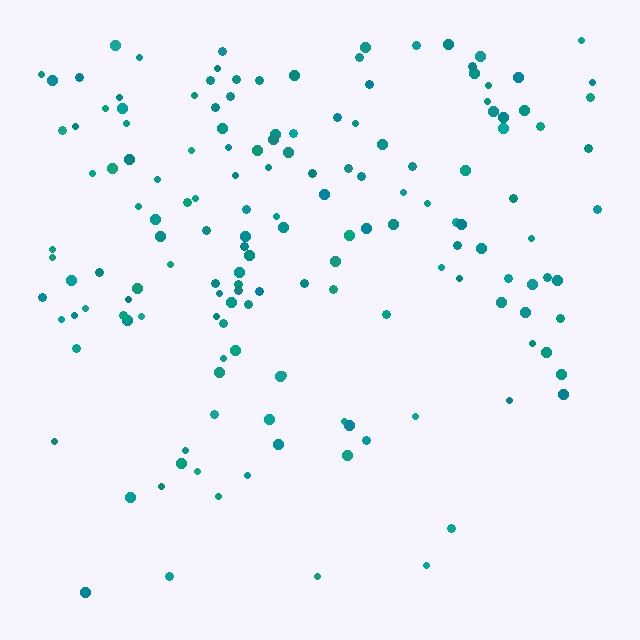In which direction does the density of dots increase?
From bottom to top, with the top side densest.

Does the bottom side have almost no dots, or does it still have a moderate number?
Still a moderate number, just noticeably fewer than the top.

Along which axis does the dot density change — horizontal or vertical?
Vertical.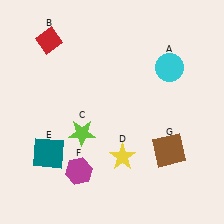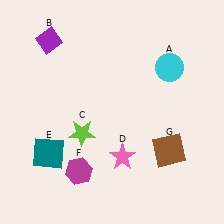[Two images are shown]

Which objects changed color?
B changed from red to purple. D changed from yellow to pink.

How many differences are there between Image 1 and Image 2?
There are 2 differences between the two images.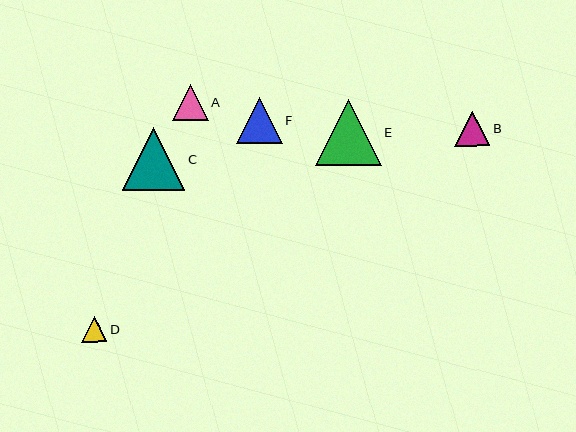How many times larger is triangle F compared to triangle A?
Triangle F is approximately 1.3 times the size of triangle A.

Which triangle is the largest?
Triangle E is the largest with a size of approximately 66 pixels.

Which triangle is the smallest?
Triangle D is the smallest with a size of approximately 26 pixels.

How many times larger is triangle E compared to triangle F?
Triangle E is approximately 1.4 times the size of triangle F.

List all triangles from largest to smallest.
From largest to smallest: E, C, F, A, B, D.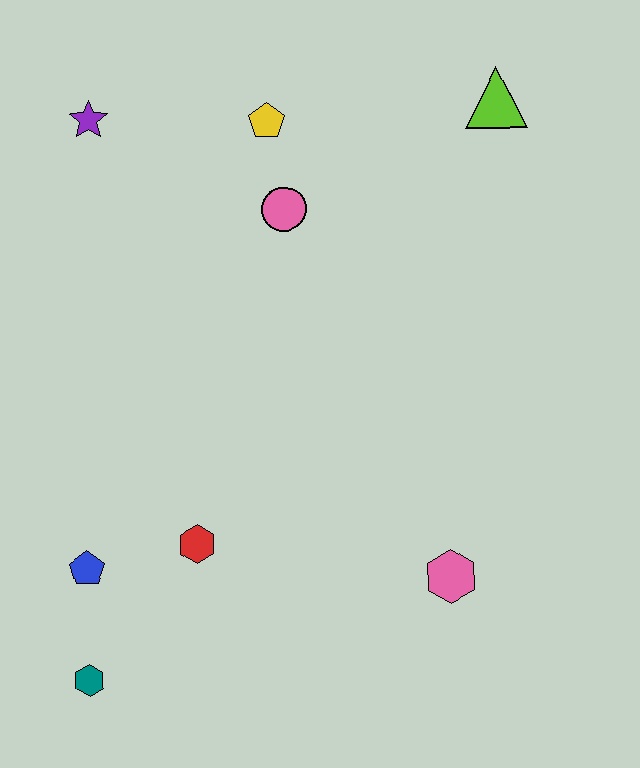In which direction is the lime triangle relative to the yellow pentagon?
The lime triangle is to the right of the yellow pentagon.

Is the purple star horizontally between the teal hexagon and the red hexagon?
Yes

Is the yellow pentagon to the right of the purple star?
Yes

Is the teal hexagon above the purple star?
No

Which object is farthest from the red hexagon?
The lime triangle is farthest from the red hexagon.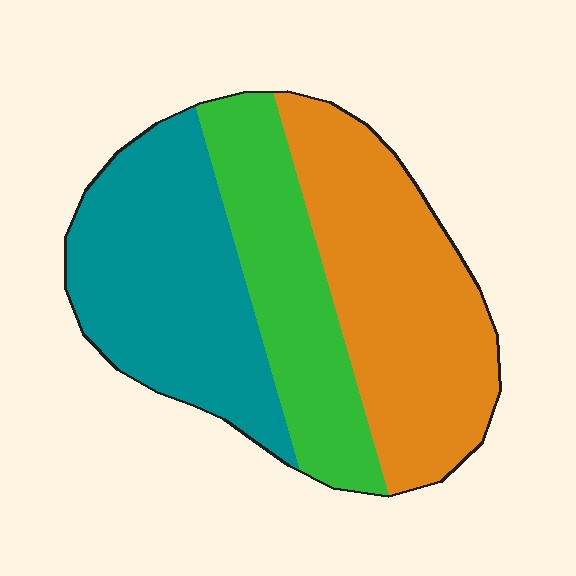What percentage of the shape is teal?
Teal takes up about three eighths (3/8) of the shape.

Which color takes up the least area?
Green, at roughly 25%.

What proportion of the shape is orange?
Orange covers around 40% of the shape.